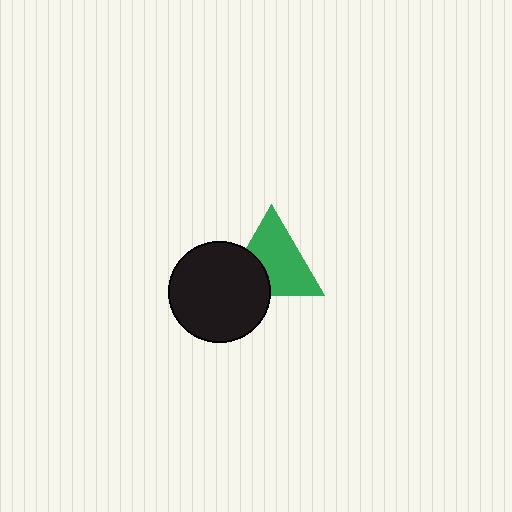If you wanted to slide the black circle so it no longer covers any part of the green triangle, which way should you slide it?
Slide it toward the lower-left — that is the most direct way to separate the two shapes.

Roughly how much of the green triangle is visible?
Most of it is visible (roughly 69%).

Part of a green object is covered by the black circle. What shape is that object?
It is a triangle.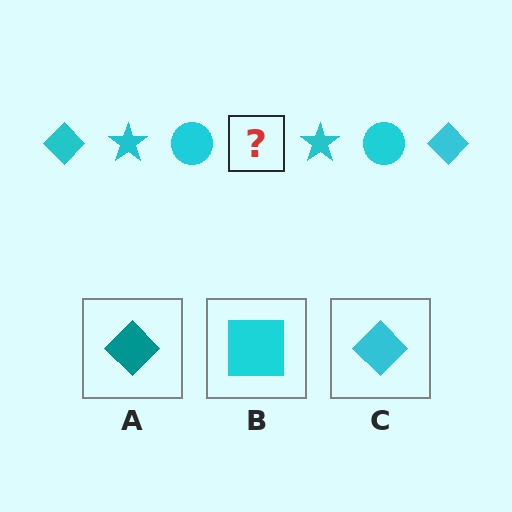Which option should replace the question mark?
Option C.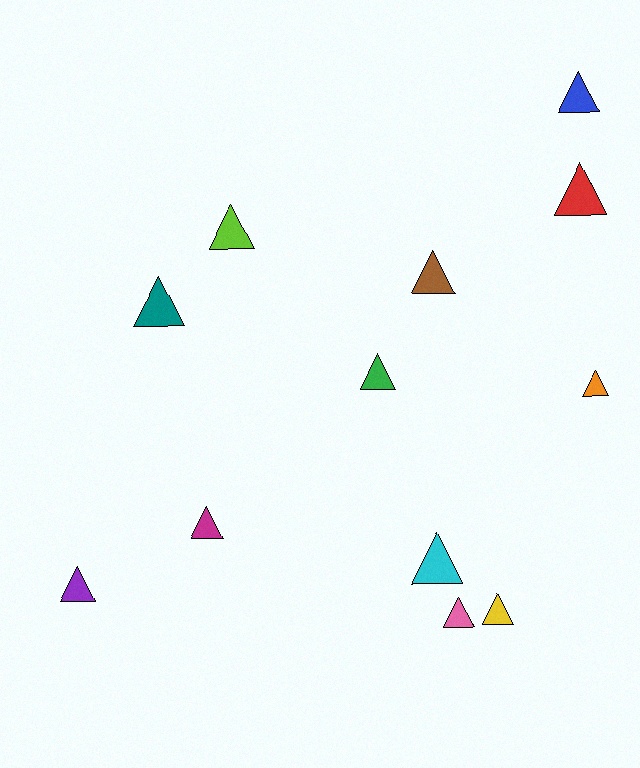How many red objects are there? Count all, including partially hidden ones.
There is 1 red object.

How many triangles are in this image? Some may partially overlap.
There are 12 triangles.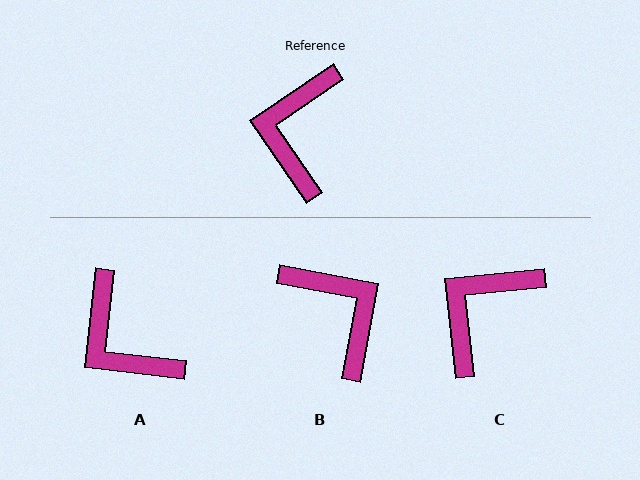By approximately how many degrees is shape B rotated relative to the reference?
Approximately 135 degrees clockwise.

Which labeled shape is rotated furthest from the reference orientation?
B, about 135 degrees away.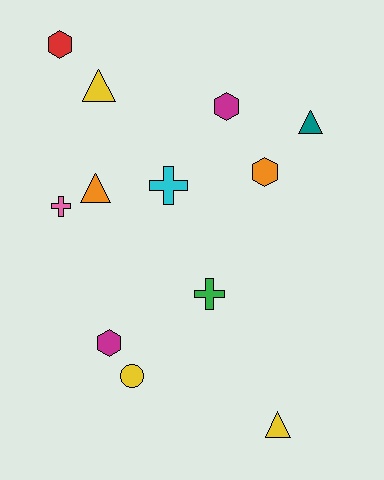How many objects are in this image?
There are 12 objects.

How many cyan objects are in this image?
There is 1 cyan object.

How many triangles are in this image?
There are 4 triangles.